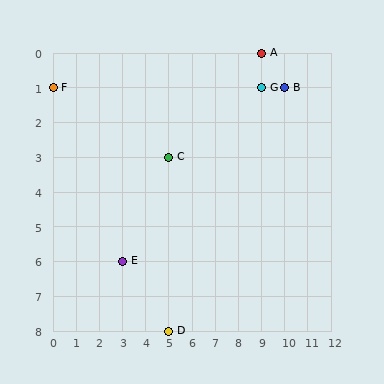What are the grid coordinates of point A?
Point A is at grid coordinates (9, 0).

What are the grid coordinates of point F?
Point F is at grid coordinates (0, 1).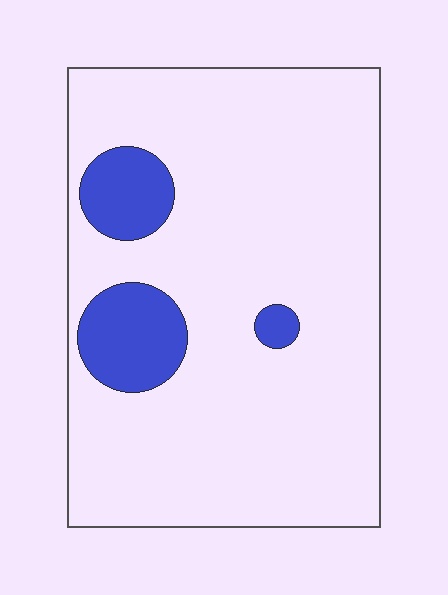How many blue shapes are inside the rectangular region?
3.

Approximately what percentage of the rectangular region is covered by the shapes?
Approximately 15%.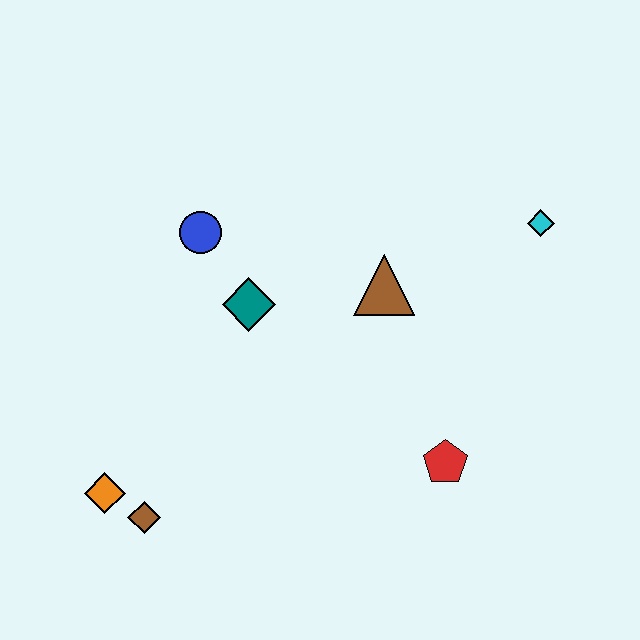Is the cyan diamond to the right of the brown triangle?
Yes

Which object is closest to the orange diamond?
The brown diamond is closest to the orange diamond.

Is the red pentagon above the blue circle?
No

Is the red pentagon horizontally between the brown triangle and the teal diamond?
No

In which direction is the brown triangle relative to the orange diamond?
The brown triangle is to the right of the orange diamond.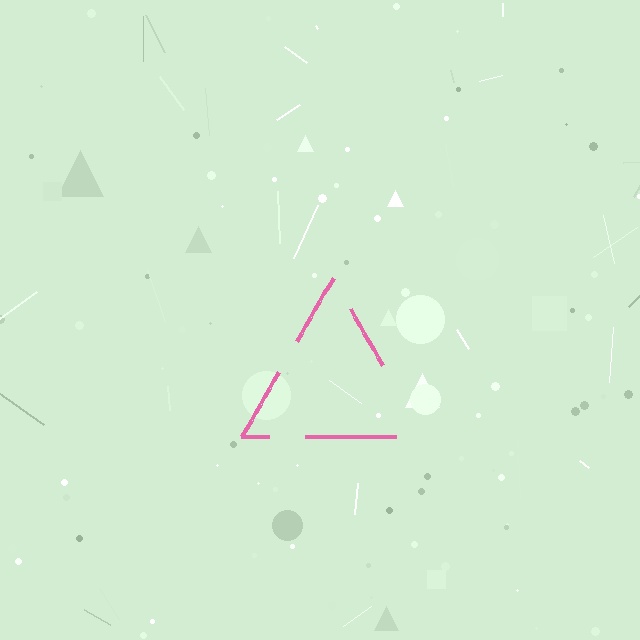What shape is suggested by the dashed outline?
The dashed outline suggests a triangle.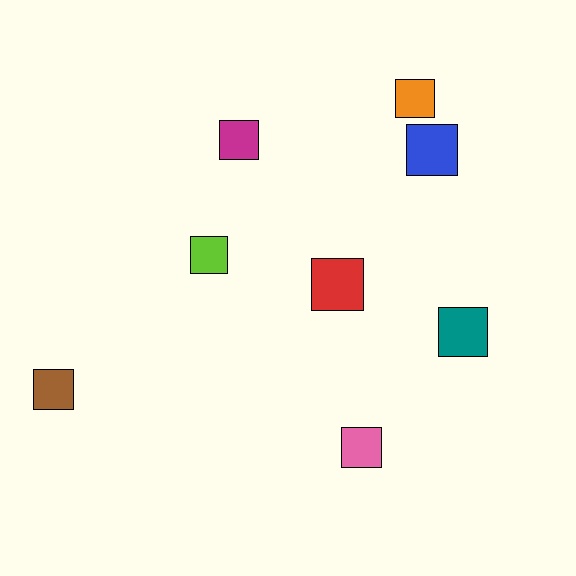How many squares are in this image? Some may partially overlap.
There are 8 squares.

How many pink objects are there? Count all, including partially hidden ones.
There is 1 pink object.